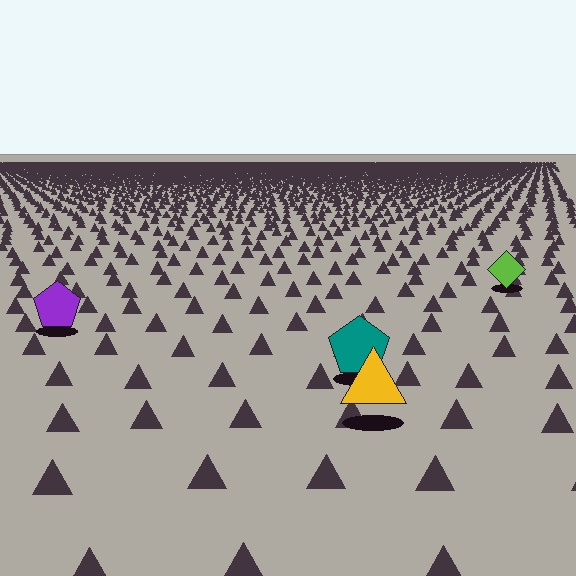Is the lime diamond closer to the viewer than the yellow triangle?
No. The yellow triangle is closer — you can tell from the texture gradient: the ground texture is coarser near it.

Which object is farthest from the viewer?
The lime diamond is farthest from the viewer. It appears smaller and the ground texture around it is denser.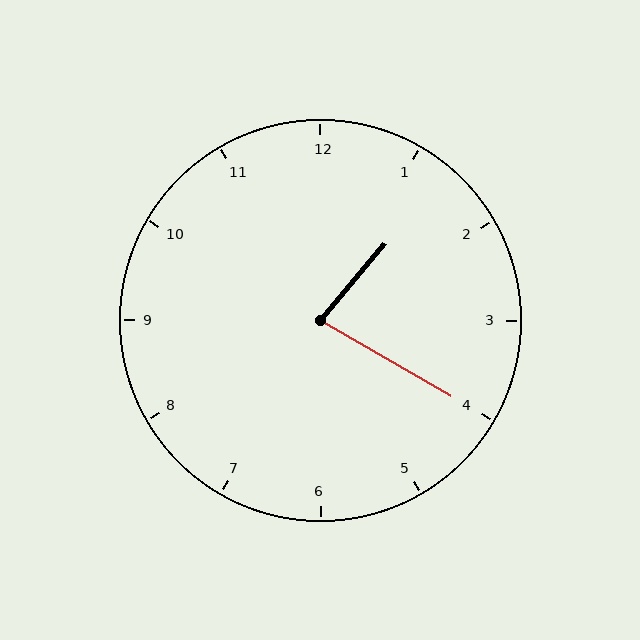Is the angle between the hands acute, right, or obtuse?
It is acute.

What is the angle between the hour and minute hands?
Approximately 80 degrees.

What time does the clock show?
1:20.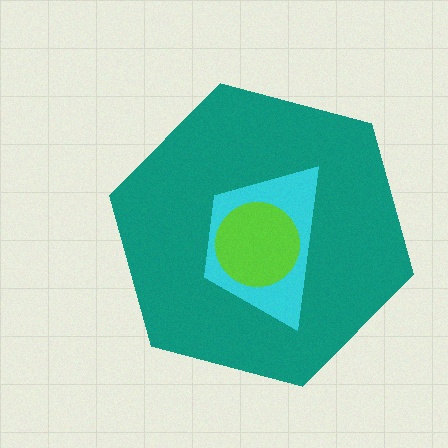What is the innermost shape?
The lime circle.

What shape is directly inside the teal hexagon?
The cyan trapezoid.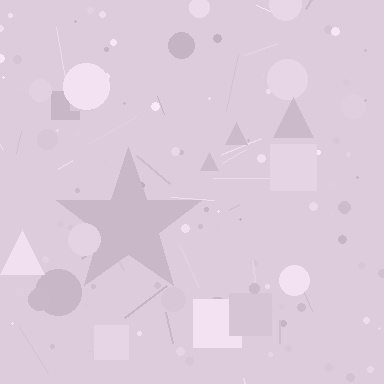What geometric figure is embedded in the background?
A star is embedded in the background.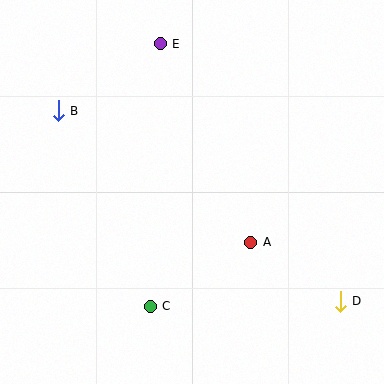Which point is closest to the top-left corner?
Point B is closest to the top-left corner.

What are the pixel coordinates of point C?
Point C is at (150, 306).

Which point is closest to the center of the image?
Point A at (251, 242) is closest to the center.